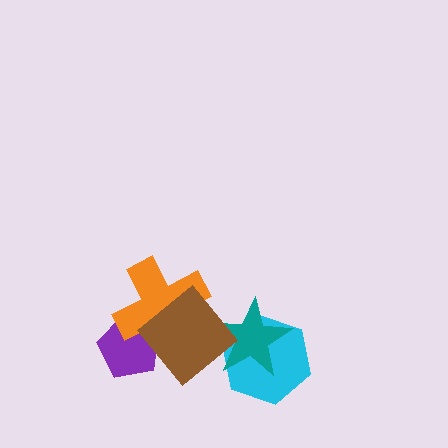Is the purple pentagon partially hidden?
Yes, it is partially covered by another shape.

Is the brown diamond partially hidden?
No, no other shape covers it.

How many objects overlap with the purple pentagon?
2 objects overlap with the purple pentagon.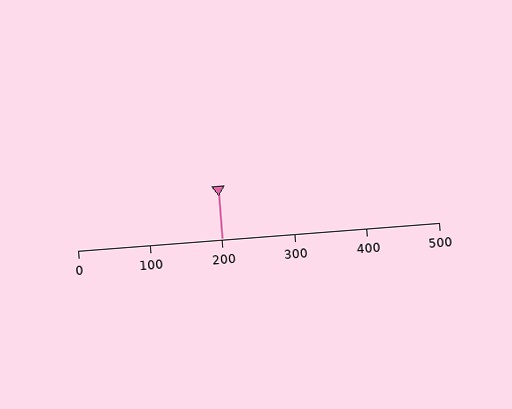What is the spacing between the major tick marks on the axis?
The major ticks are spaced 100 apart.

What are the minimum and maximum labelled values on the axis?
The axis runs from 0 to 500.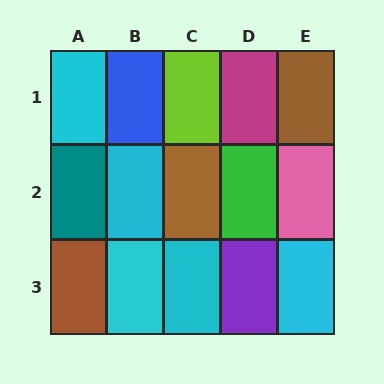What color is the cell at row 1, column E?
Brown.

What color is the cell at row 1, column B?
Blue.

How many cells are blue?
1 cell is blue.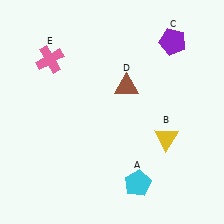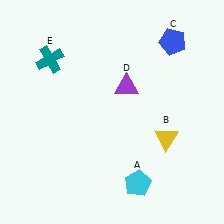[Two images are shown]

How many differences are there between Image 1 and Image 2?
There are 3 differences between the two images.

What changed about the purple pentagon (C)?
In Image 1, C is purple. In Image 2, it changed to blue.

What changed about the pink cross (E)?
In Image 1, E is pink. In Image 2, it changed to teal.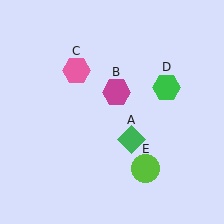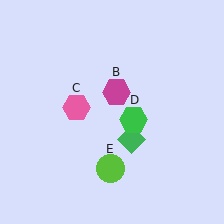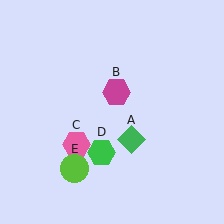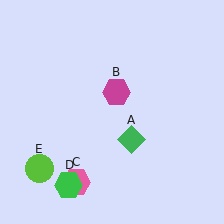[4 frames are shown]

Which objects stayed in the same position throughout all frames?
Green diamond (object A) and magenta hexagon (object B) remained stationary.